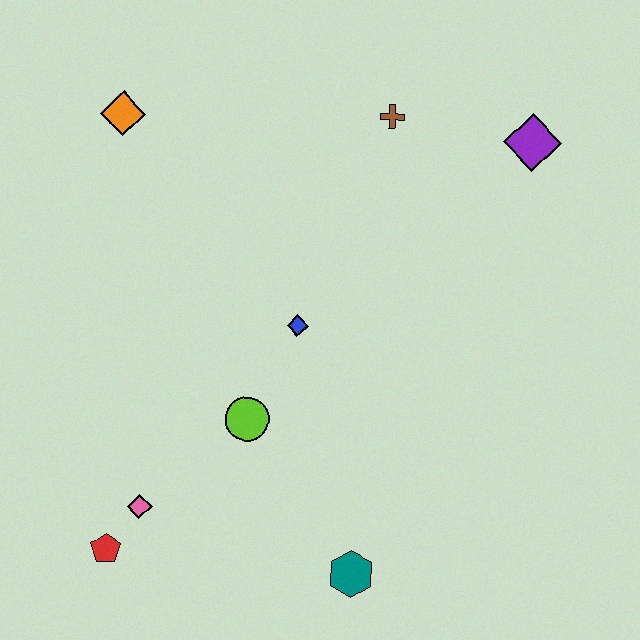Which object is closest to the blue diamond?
The lime circle is closest to the blue diamond.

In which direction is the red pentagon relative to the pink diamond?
The red pentagon is below the pink diamond.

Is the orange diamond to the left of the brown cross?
Yes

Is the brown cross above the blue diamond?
Yes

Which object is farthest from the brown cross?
The red pentagon is farthest from the brown cross.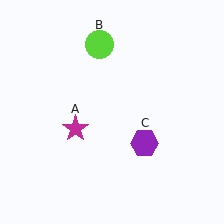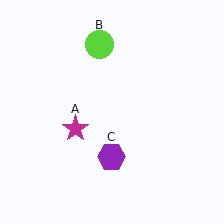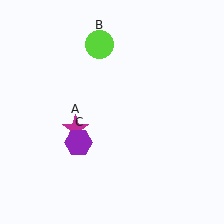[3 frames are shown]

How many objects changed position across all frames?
1 object changed position: purple hexagon (object C).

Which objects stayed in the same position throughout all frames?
Magenta star (object A) and lime circle (object B) remained stationary.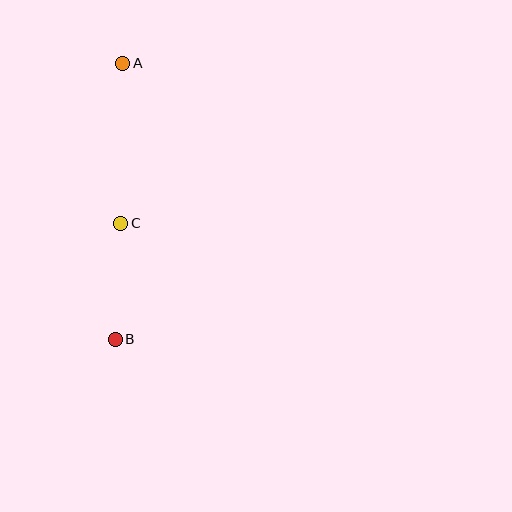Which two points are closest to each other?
Points B and C are closest to each other.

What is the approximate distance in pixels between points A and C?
The distance between A and C is approximately 160 pixels.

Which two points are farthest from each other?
Points A and B are farthest from each other.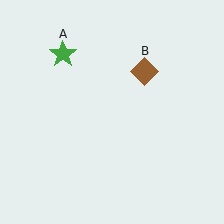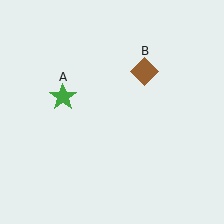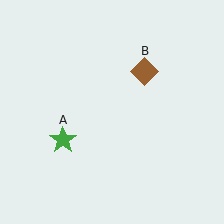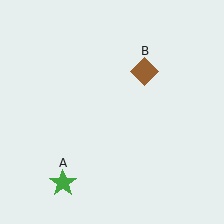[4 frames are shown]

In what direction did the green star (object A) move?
The green star (object A) moved down.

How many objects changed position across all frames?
1 object changed position: green star (object A).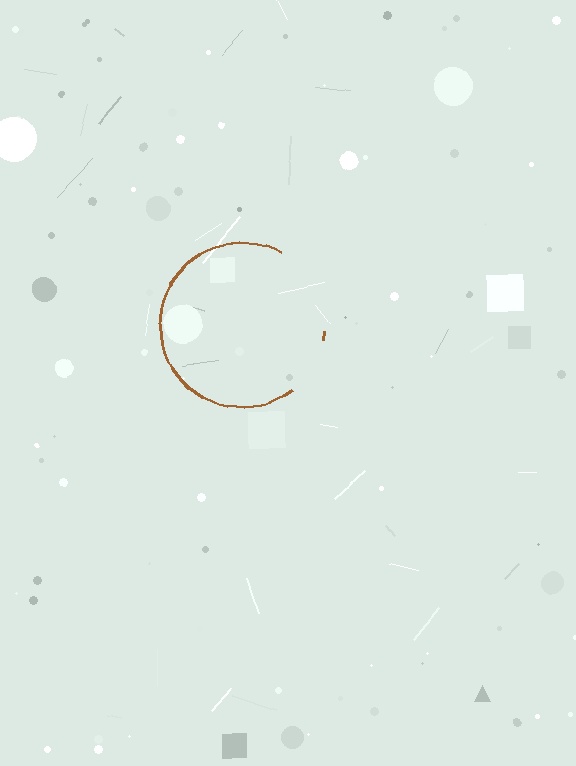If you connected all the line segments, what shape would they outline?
They would outline a circle.